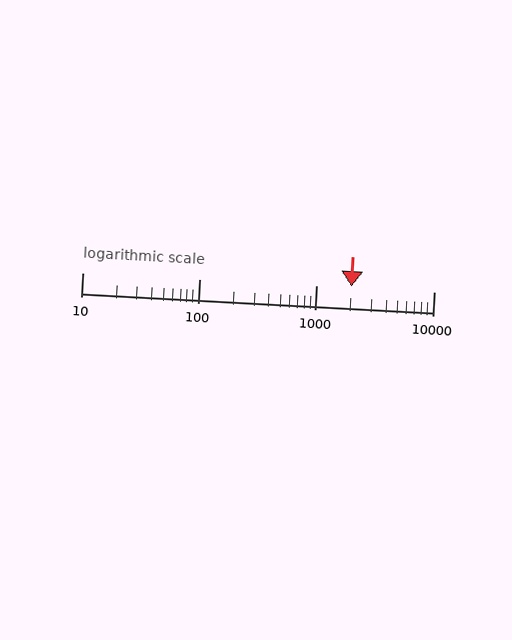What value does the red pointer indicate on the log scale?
The pointer indicates approximately 2000.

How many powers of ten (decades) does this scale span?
The scale spans 3 decades, from 10 to 10000.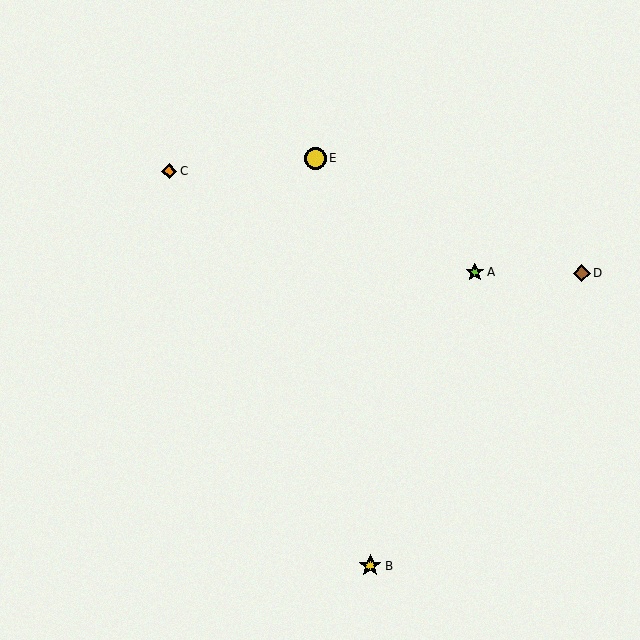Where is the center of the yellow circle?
The center of the yellow circle is at (315, 158).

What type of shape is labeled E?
Shape E is a yellow circle.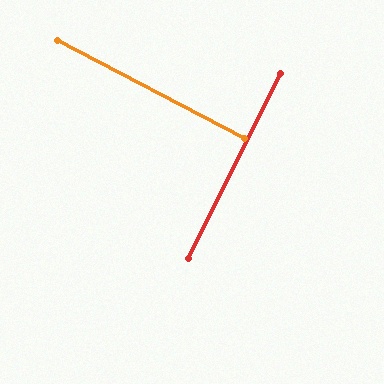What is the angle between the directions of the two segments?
Approximately 89 degrees.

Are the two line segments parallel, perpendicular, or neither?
Perpendicular — they meet at approximately 89°.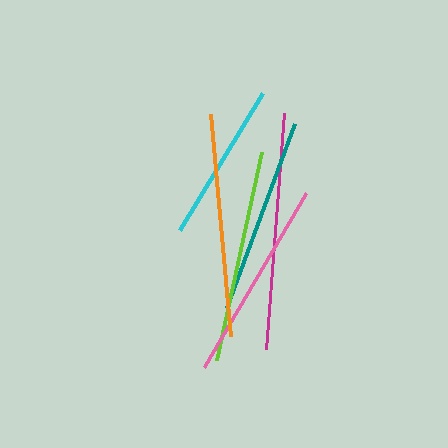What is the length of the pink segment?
The pink segment is approximately 202 pixels long.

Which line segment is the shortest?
The cyan line is the shortest at approximately 160 pixels.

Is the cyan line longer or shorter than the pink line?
The pink line is longer than the cyan line.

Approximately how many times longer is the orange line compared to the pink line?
The orange line is approximately 1.1 times the length of the pink line.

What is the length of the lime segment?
The lime segment is approximately 213 pixels long.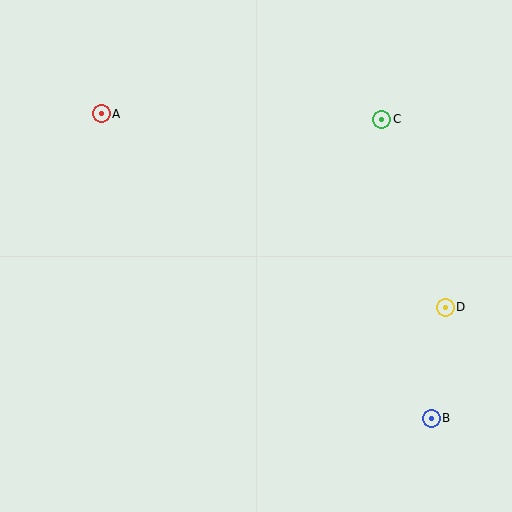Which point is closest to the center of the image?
Point C at (382, 119) is closest to the center.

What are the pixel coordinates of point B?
Point B is at (431, 418).